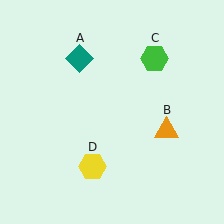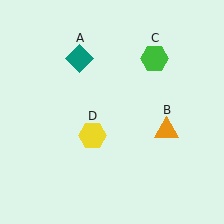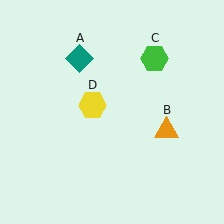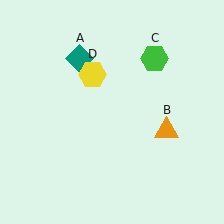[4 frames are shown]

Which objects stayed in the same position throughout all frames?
Teal diamond (object A) and orange triangle (object B) and green hexagon (object C) remained stationary.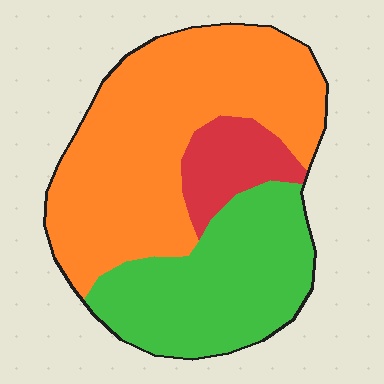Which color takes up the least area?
Red, at roughly 10%.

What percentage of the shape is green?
Green covers roughly 35% of the shape.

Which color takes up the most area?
Orange, at roughly 55%.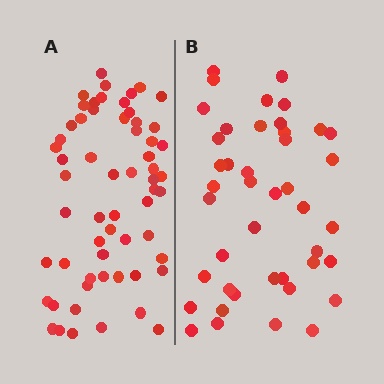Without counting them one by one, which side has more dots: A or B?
Region A (the left region) has more dots.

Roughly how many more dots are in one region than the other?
Region A has approximately 15 more dots than region B.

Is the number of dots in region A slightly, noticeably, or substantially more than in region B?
Region A has noticeably more, but not dramatically so. The ratio is roughly 1.4 to 1.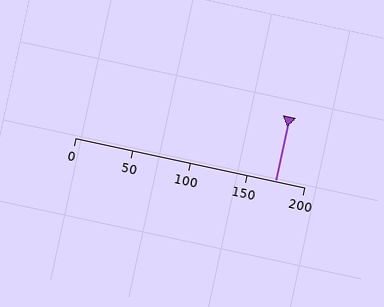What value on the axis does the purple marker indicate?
The marker indicates approximately 175.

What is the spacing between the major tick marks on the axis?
The major ticks are spaced 50 apart.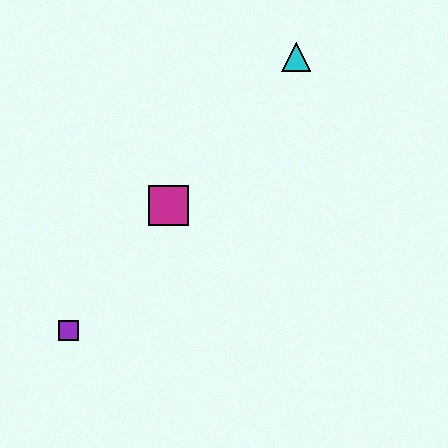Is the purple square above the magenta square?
No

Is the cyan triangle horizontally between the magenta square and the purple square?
No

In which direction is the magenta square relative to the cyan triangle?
The magenta square is below the cyan triangle.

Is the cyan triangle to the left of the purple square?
No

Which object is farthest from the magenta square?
The cyan triangle is farthest from the magenta square.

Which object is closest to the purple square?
The magenta square is closest to the purple square.